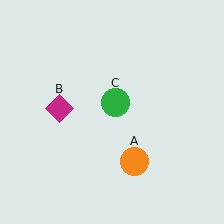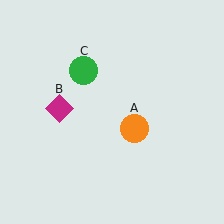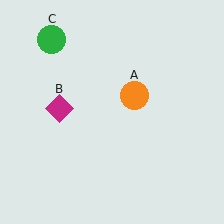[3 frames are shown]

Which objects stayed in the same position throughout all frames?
Magenta diamond (object B) remained stationary.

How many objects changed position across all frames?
2 objects changed position: orange circle (object A), green circle (object C).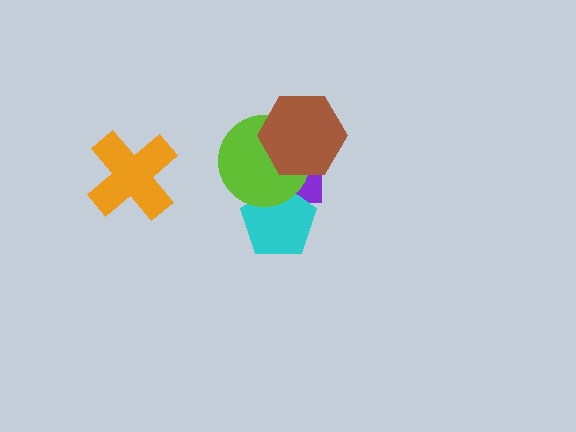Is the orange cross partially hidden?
No, no other shape covers it.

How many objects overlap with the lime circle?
3 objects overlap with the lime circle.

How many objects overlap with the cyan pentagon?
2 objects overlap with the cyan pentagon.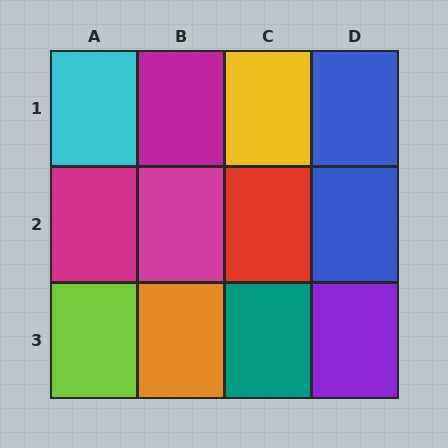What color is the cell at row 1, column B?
Magenta.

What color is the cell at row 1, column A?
Cyan.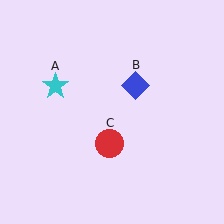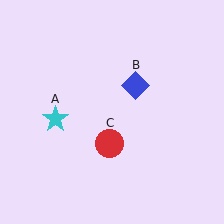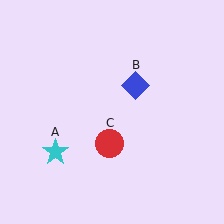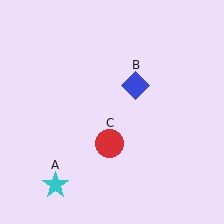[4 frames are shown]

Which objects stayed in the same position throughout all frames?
Blue diamond (object B) and red circle (object C) remained stationary.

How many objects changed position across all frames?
1 object changed position: cyan star (object A).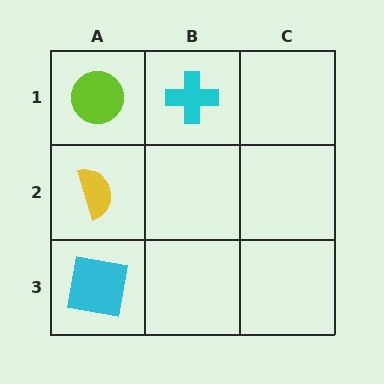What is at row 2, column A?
A yellow semicircle.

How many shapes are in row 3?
1 shape.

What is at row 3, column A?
A cyan square.